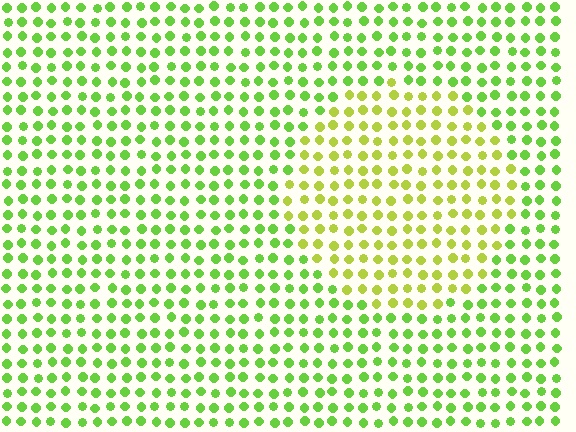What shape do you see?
I see a circle.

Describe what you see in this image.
The image is filled with small lime elements in a uniform arrangement. A circle-shaped region is visible where the elements are tinted to a slightly different hue, forming a subtle color boundary.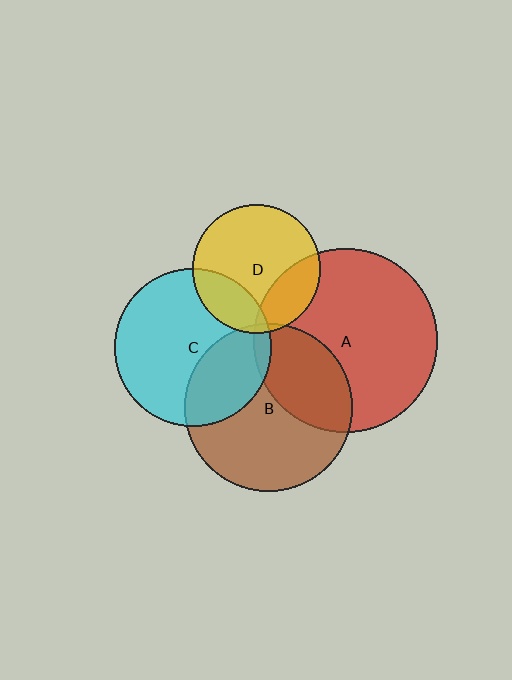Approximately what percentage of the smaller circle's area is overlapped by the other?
Approximately 5%.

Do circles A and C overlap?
Yes.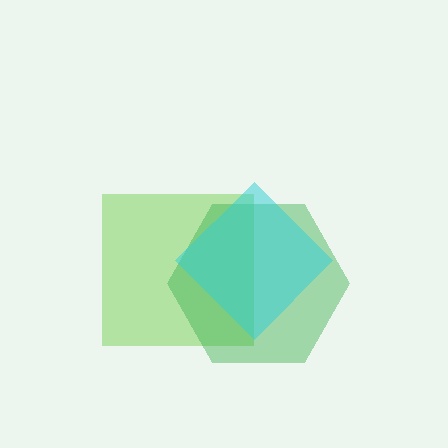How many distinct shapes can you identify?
There are 3 distinct shapes: a lime square, a green hexagon, a cyan diamond.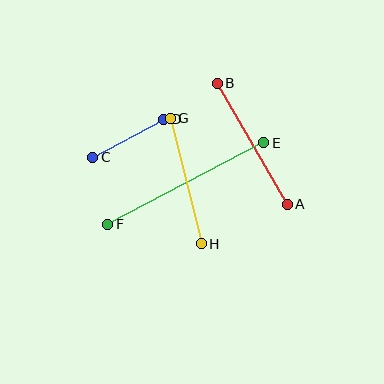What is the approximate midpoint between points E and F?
The midpoint is at approximately (186, 184) pixels.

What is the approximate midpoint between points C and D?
The midpoint is at approximately (128, 138) pixels.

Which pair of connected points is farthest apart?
Points E and F are farthest apart.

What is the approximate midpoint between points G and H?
The midpoint is at approximately (186, 181) pixels.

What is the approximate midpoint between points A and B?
The midpoint is at approximately (252, 144) pixels.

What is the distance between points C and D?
The distance is approximately 80 pixels.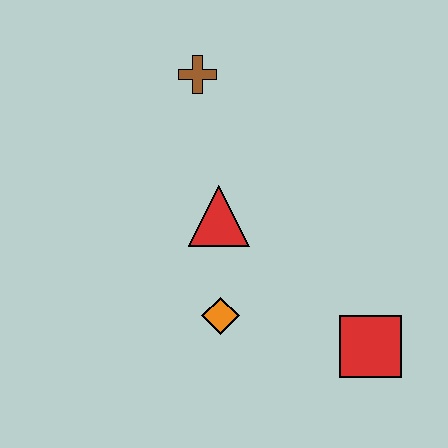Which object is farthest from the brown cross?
The red square is farthest from the brown cross.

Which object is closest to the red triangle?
The orange diamond is closest to the red triangle.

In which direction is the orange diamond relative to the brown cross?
The orange diamond is below the brown cross.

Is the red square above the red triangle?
No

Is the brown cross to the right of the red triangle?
No